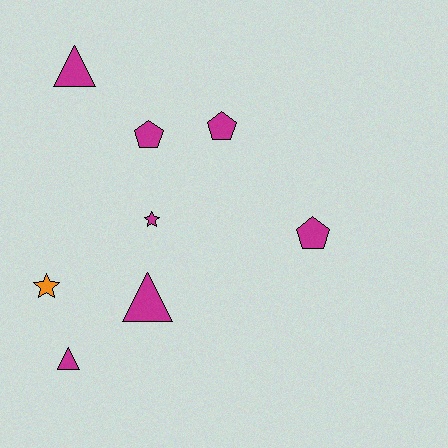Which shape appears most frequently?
Pentagon, with 3 objects.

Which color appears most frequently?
Magenta, with 7 objects.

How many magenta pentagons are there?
There are 3 magenta pentagons.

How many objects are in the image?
There are 8 objects.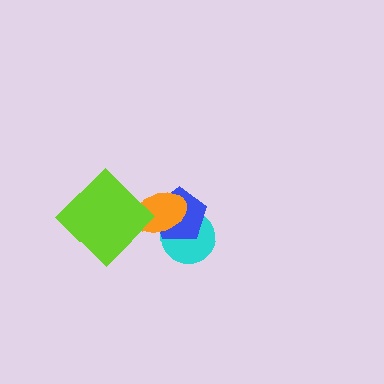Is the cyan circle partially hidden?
Yes, it is partially covered by another shape.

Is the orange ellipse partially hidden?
Yes, it is partially covered by another shape.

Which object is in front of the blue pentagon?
The orange ellipse is in front of the blue pentagon.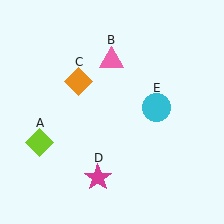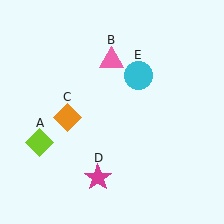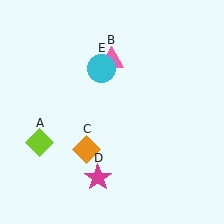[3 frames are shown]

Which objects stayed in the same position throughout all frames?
Lime diamond (object A) and pink triangle (object B) and magenta star (object D) remained stationary.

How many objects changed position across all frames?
2 objects changed position: orange diamond (object C), cyan circle (object E).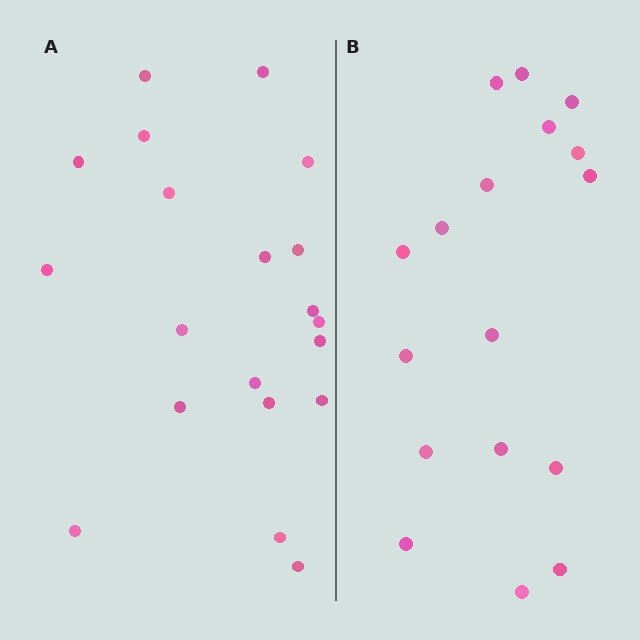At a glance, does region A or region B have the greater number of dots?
Region A (the left region) has more dots.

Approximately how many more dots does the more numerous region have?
Region A has just a few more — roughly 2 or 3 more dots than region B.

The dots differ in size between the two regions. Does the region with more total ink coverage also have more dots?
No. Region B has more total ink coverage because its dots are larger, but region A actually contains more individual dots. Total area can be misleading — the number of items is what matters here.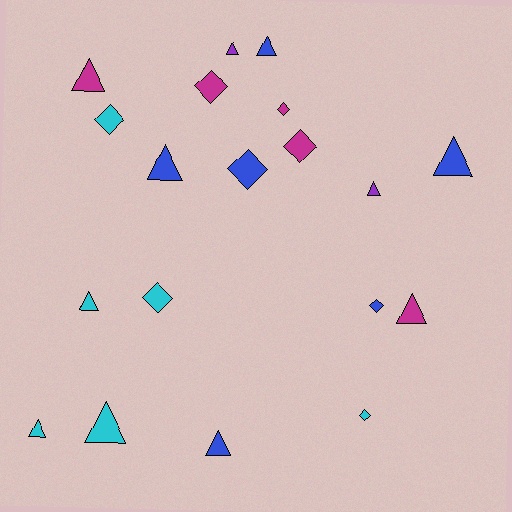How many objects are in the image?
There are 19 objects.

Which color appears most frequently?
Cyan, with 6 objects.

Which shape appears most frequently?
Triangle, with 11 objects.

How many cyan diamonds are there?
There are 3 cyan diamonds.